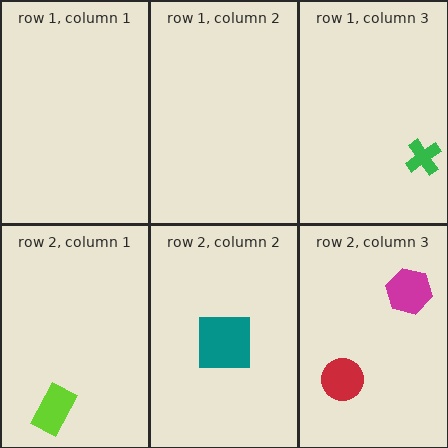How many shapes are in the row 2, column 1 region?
1.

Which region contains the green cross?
The row 1, column 3 region.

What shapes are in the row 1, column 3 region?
The green cross.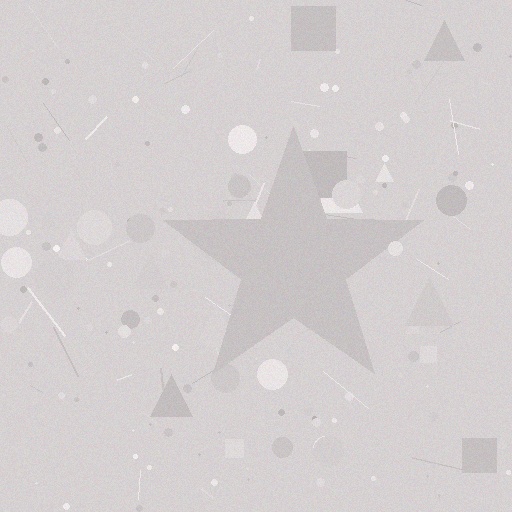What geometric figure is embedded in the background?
A star is embedded in the background.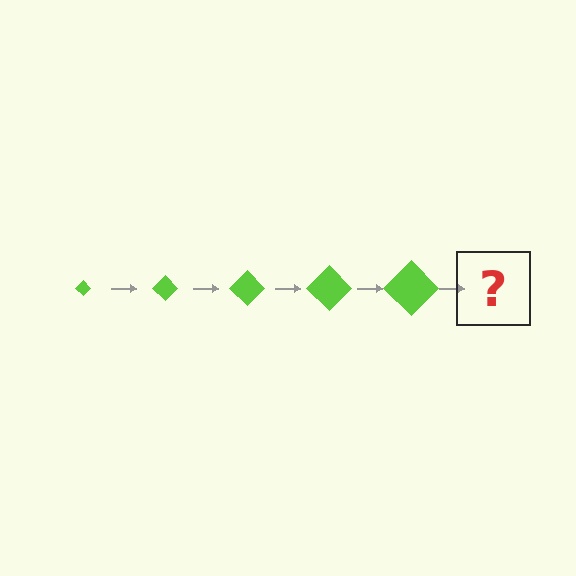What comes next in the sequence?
The next element should be a lime diamond, larger than the previous one.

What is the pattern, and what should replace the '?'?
The pattern is that the diamond gets progressively larger each step. The '?' should be a lime diamond, larger than the previous one.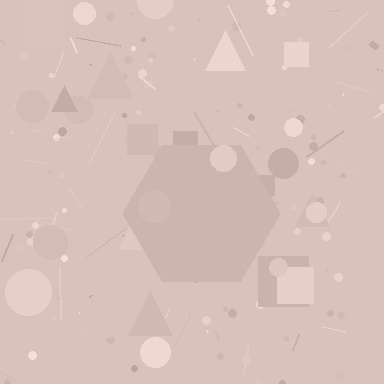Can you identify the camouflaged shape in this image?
The camouflaged shape is a hexagon.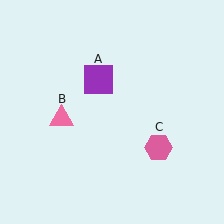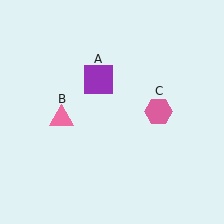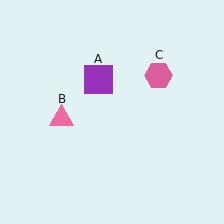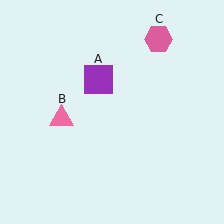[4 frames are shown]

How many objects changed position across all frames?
1 object changed position: pink hexagon (object C).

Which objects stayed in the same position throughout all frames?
Purple square (object A) and pink triangle (object B) remained stationary.